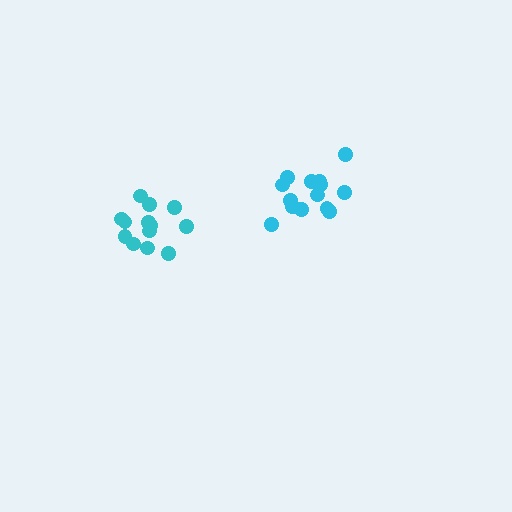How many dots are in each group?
Group 1: 14 dots, Group 2: 13 dots (27 total).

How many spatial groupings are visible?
There are 2 spatial groupings.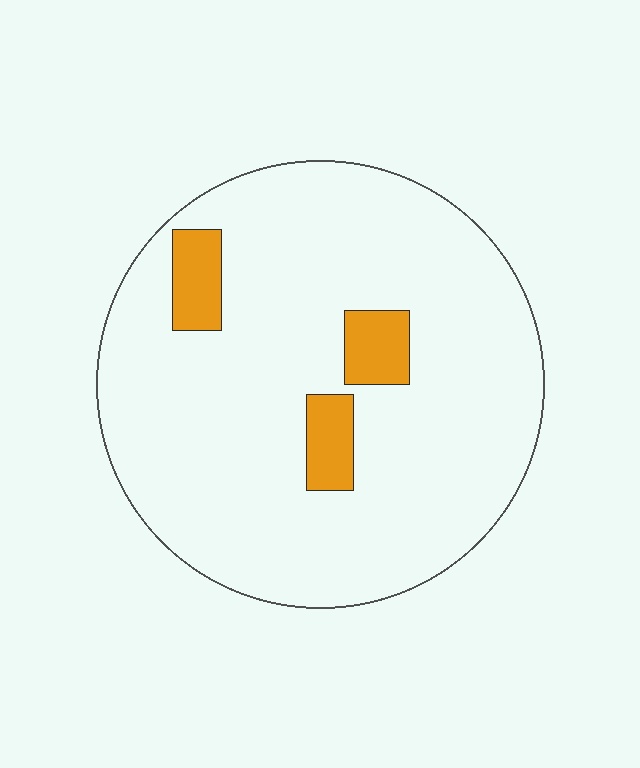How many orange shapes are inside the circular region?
3.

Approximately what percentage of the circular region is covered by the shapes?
Approximately 10%.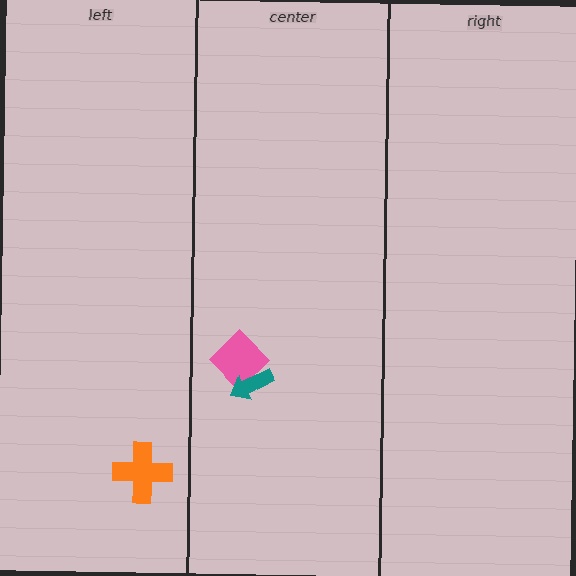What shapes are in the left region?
The orange cross.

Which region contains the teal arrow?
The center region.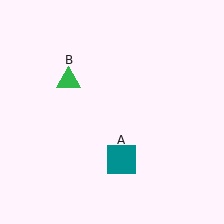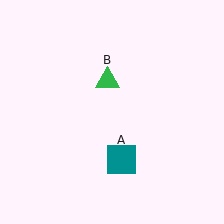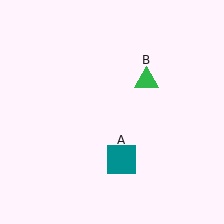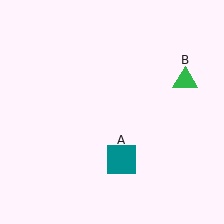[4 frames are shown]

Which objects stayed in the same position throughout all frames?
Teal square (object A) remained stationary.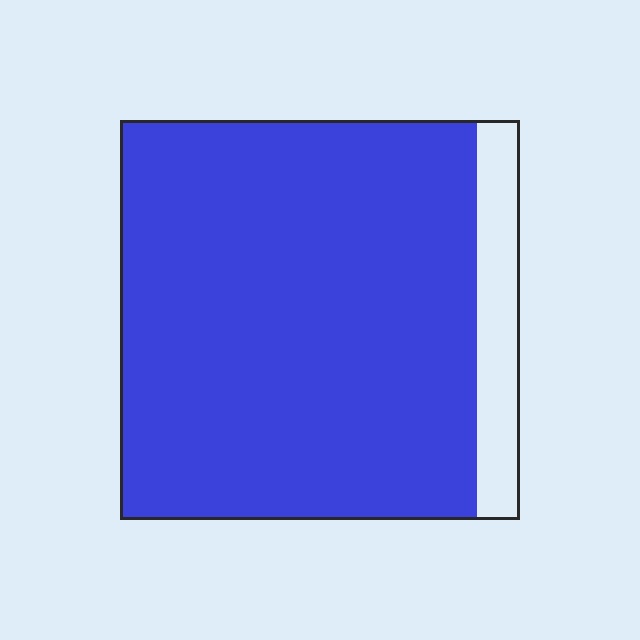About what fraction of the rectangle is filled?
About nine tenths (9/10).